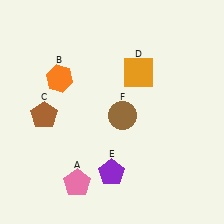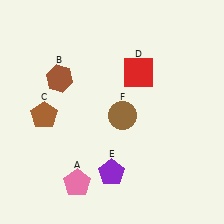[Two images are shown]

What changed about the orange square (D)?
In Image 1, D is orange. In Image 2, it changed to red.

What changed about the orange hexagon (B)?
In Image 1, B is orange. In Image 2, it changed to brown.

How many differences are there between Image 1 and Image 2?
There are 2 differences between the two images.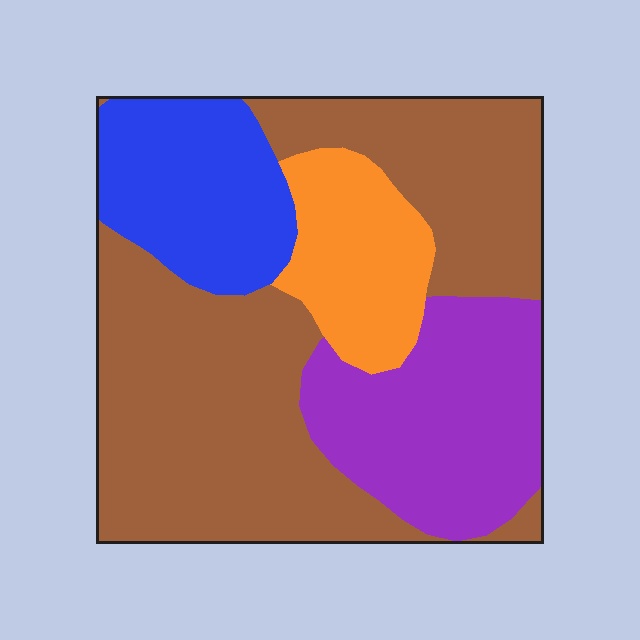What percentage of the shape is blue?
Blue covers 16% of the shape.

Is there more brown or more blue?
Brown.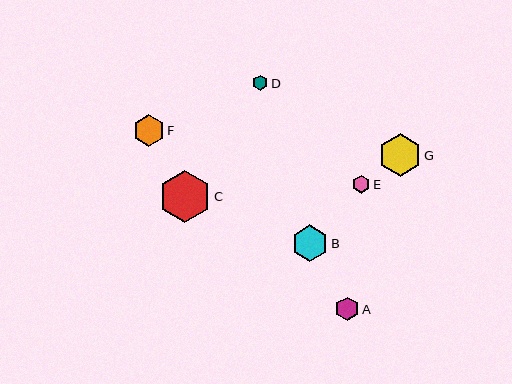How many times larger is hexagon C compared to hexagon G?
Hexagon C is approximately 1.2 times the size of hexagon G.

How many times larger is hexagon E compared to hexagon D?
Hexagon E is approximately 1.2 times the size of hexagon D.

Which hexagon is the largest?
Hexagon C is the largest with a size of approximately 52 pixels.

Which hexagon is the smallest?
Hexagon D is the smallest with a size of approximately 15 pixels.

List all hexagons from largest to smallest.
From largest to smallest: C, G, B, F, A, E, D.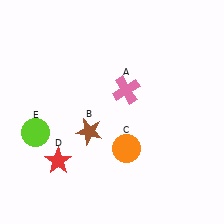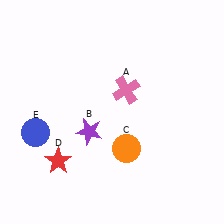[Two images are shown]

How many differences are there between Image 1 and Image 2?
There are 2 differences between the two images.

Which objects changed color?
B changed from brown to purple. E changed from lime to blue.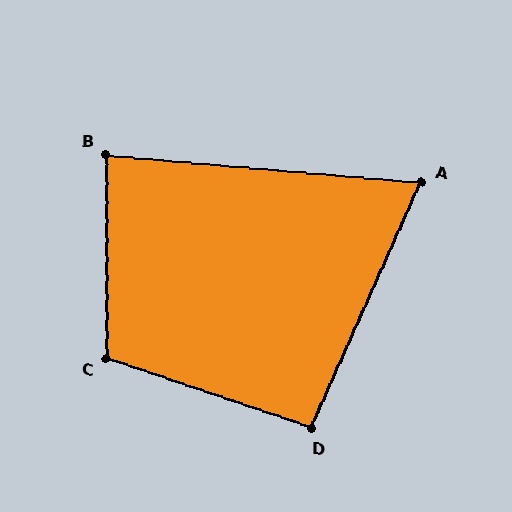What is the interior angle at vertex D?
Approximately 95 degrees (obtuse).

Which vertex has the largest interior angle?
C, at approximately 109 degrees.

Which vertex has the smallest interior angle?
A, at approximately 71 degrees.